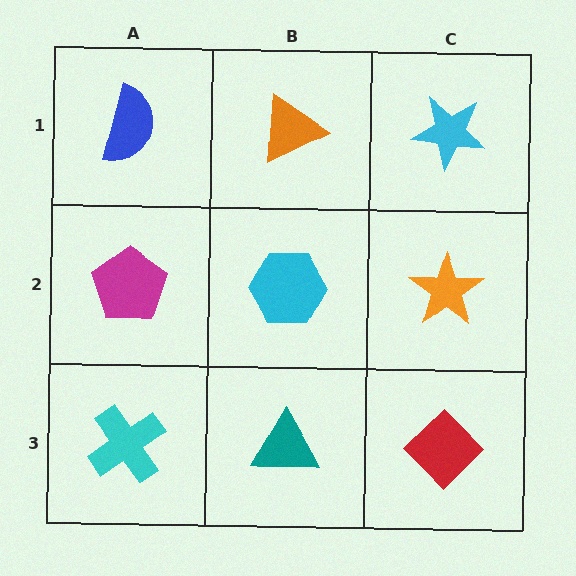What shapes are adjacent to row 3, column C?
An orange star (row 2, column C), a teal triangle (row 3, column B).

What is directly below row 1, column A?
A magenta pentagon.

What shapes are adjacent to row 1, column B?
A cyan hexagon (row 2, column B), a blue semicircle (row 1, column A), a cyan star (row 1, column C).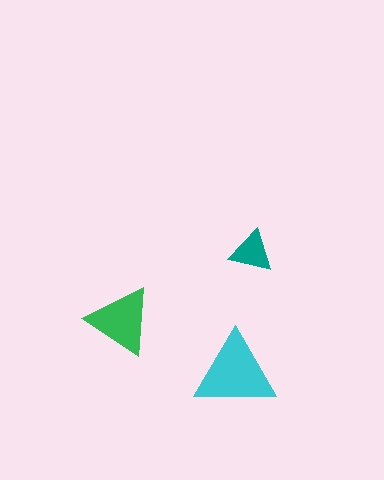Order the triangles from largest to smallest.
the cyan one, the green one, the teal one.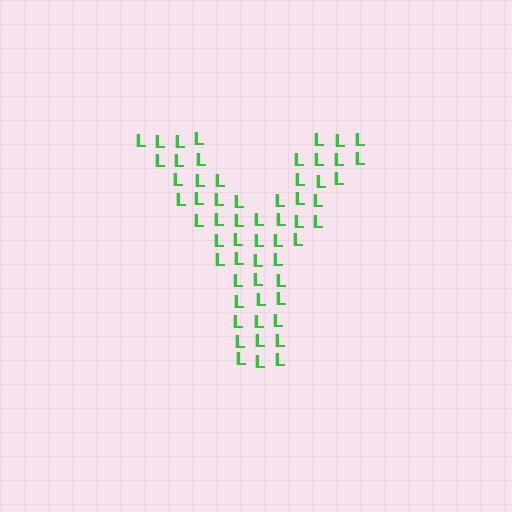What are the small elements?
The small elements are letter L's.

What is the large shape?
The large shape is the letter Y.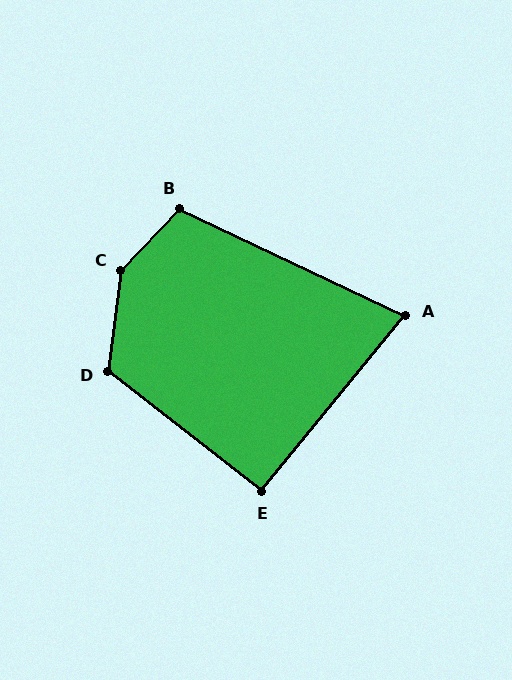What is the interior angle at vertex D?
Approximately 120 degrees (obtuse).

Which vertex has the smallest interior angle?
A, at approximately 76 degrees.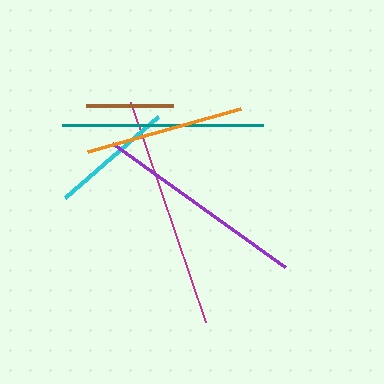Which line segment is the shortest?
The brown line is the shortest at approximately 87 pixels.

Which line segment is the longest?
The magenta line is the longest at approximately 233 pixels.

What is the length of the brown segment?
The brown segment is approximately 87 pixels long.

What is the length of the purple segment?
The purple segment is approximately 212 pixels long.